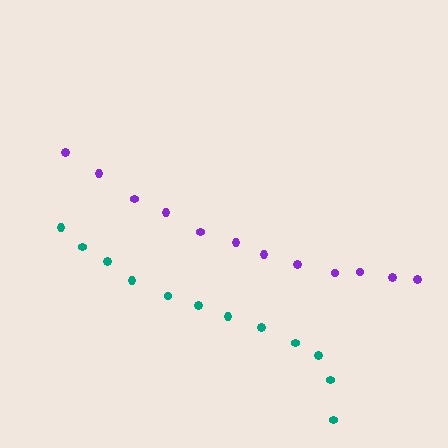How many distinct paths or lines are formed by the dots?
There are 2 distinct paths.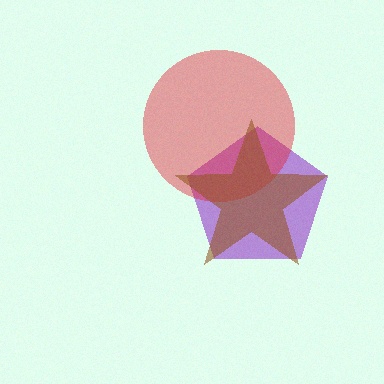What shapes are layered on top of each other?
The layered shapes are: a purple pentagon, a red circle, a brown star.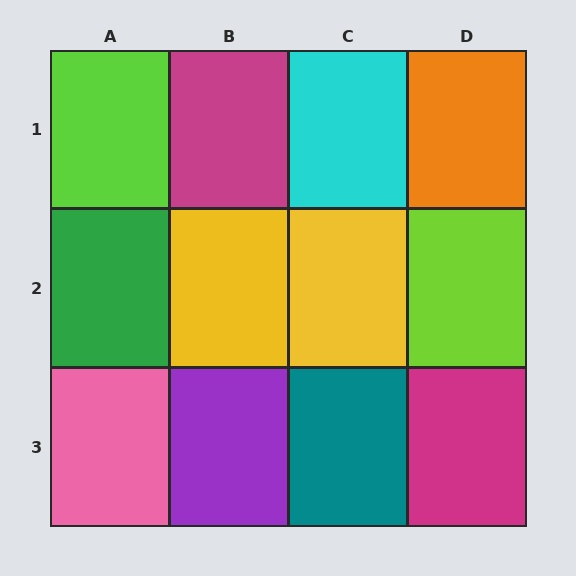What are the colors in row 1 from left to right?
Lime, magenta, cyan, orange.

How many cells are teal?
1 cell is teal.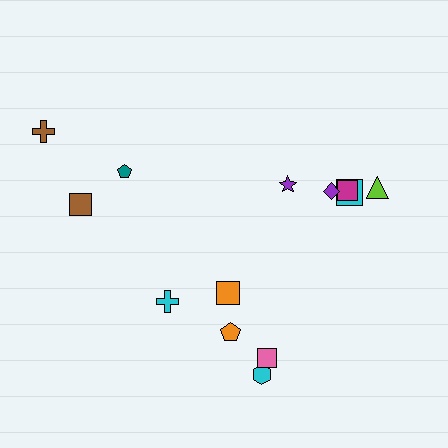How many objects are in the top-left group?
There are 3 objects.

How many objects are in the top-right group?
There are 5 objects.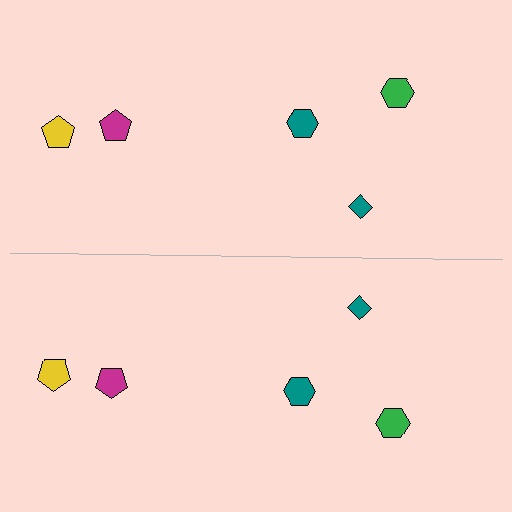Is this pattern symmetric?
Yes, this pattern has bilateral (reflection) symmetry.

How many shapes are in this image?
There are 10 shapes in this image.